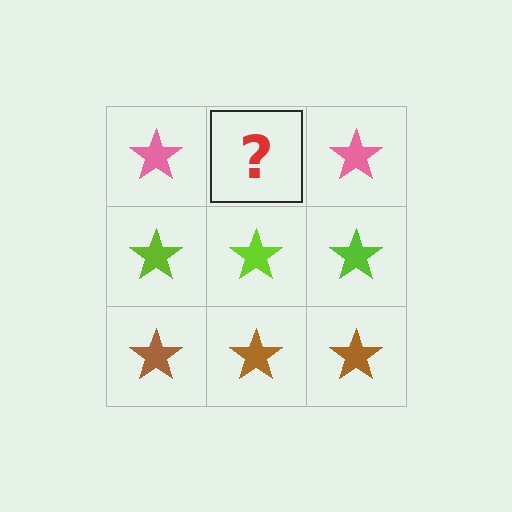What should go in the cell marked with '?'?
The missing cell should contain a pink star.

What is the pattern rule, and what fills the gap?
The rule is that each row has a consistent color. The gap should be filled with a pink star.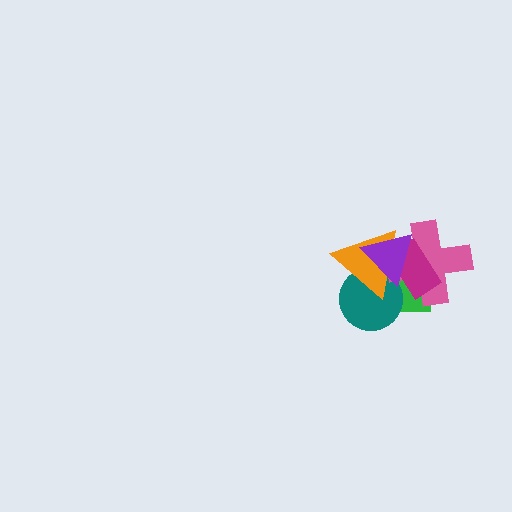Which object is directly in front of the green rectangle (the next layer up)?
The teal circle is directly in front of the green rectangle.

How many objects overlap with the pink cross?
4 objects overlap with the pink cross.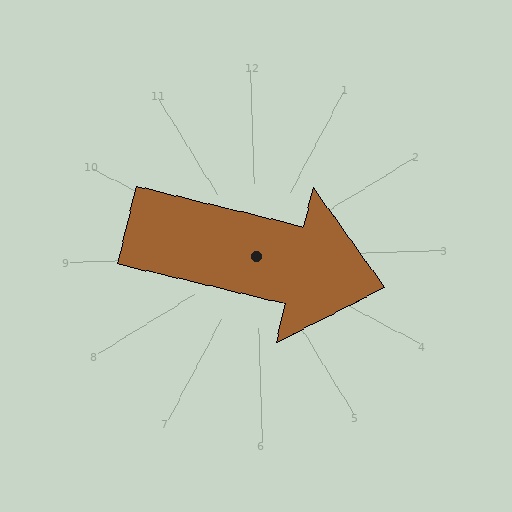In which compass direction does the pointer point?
East.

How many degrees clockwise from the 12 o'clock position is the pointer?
Approximately 105 degrees.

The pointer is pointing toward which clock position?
Roughly 4 o'clock.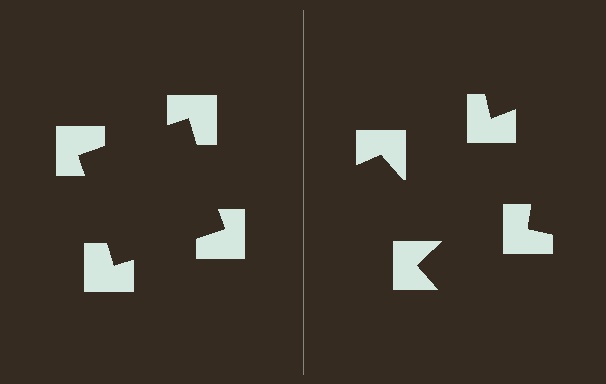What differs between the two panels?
The notched squares are positioned identically on both sides; only the wedge orientations differ. On the left they align to a square; on the right they are misaligned.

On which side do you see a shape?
An illusory square appears on the left side. On the right side the wedge cuts are rotated, so no coherent shape forms.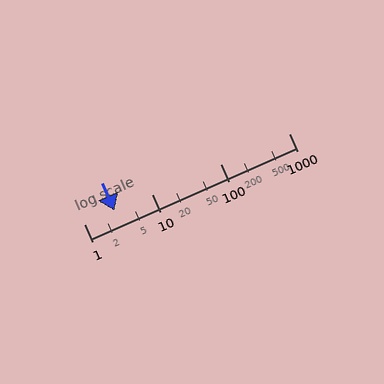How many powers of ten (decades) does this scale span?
The scale spans 3 decades, from 1 to 1000.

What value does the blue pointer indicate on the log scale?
The pointer indicates approximately 2.8.